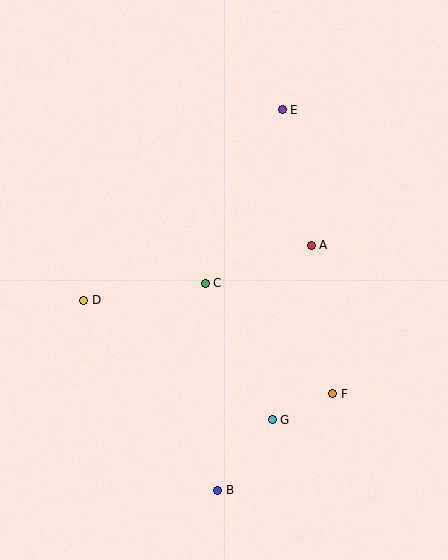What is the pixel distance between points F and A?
The distance between F and A is 150 pixels.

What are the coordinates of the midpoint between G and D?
The midpoint between G and D is at (178, 360).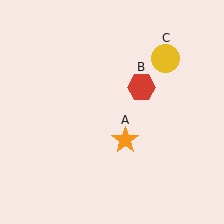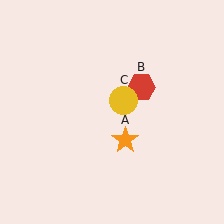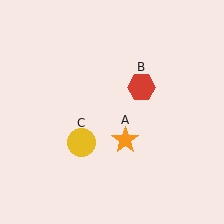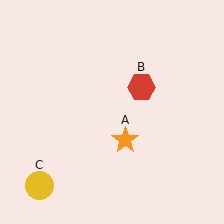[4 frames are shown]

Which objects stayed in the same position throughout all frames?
Orange star (object A) and red hexagon (object B) remained stationary.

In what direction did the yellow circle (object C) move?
The yellow circle (object C) moved down and to the left.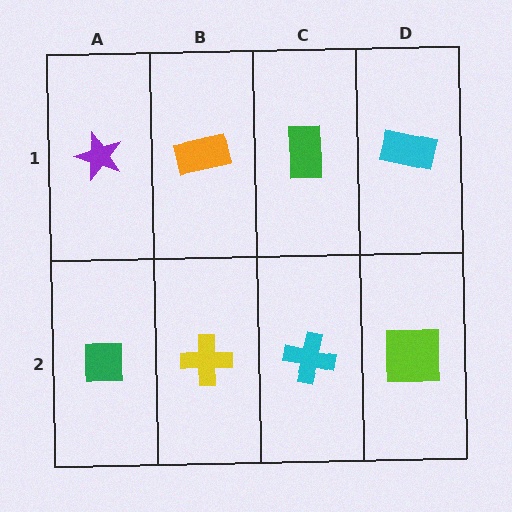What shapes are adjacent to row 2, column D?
A cyan rectangle (row 1, column D), a cyan cross (row 2, column C).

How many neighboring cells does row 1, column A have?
2.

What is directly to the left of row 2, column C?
A yellow cross.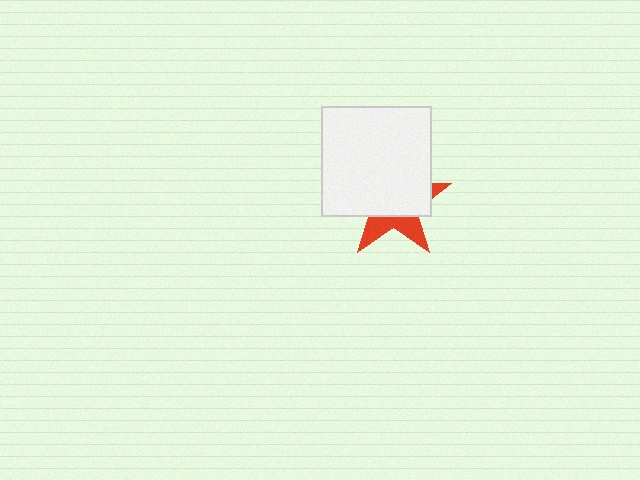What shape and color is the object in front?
The object in front is a white square.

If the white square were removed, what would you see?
You would see the complete red star.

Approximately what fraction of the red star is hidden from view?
Roughly 68% of the red star is hidden behind the white square.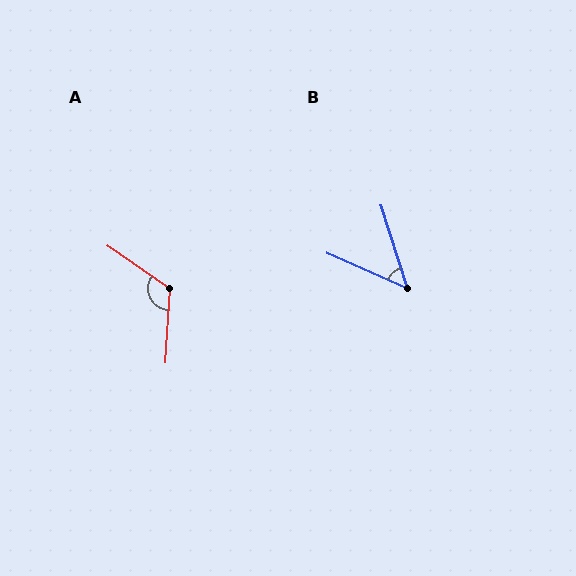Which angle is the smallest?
B, at approximately 49 degrees.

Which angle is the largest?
A, at approximately 121 degrees.